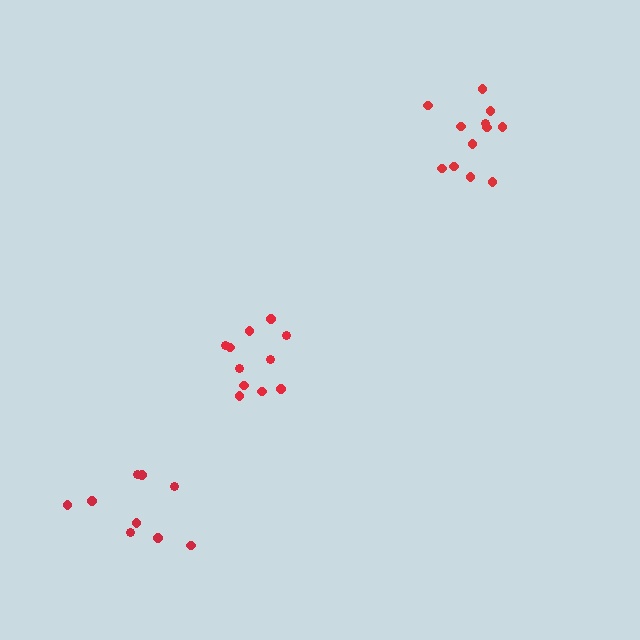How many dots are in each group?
Group 1: 12 dots, Group 2: 11 dots, Group 3: 9 dots (32 total).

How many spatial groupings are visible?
There are 3 spatial groupings.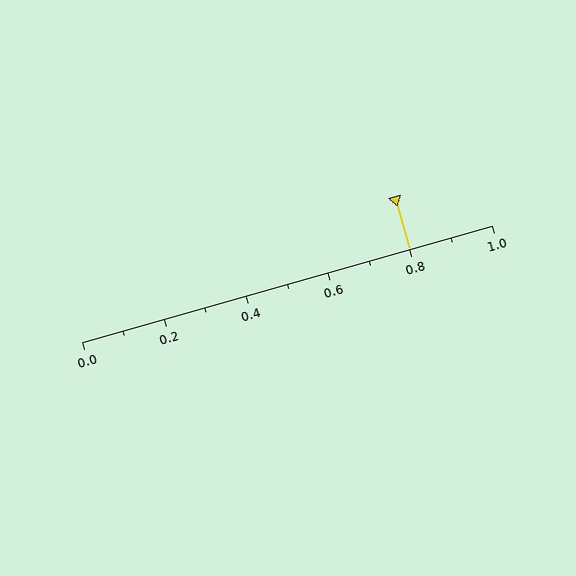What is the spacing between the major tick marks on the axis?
The major ticks are spaced 0.2 apart.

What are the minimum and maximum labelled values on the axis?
The axis runs from 0.0 to 1.0.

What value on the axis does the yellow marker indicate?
The marker indicates approximately 0.8.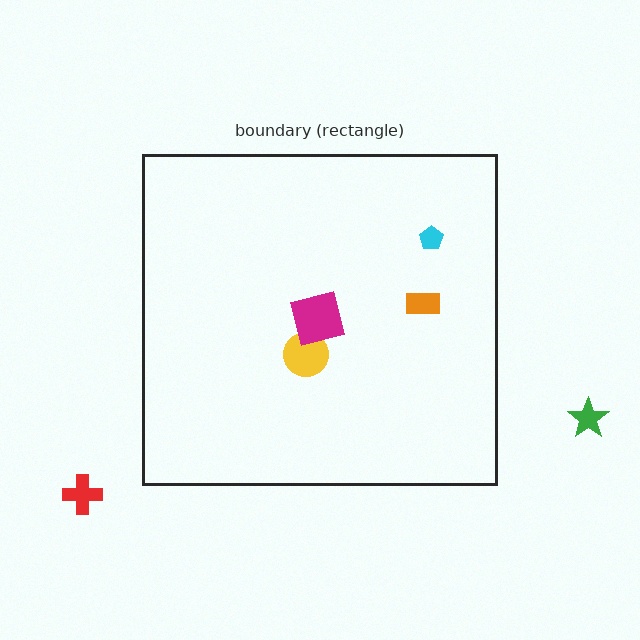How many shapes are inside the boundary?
5 inside, 2 outside.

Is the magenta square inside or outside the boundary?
Inside.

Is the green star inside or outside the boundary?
Outside.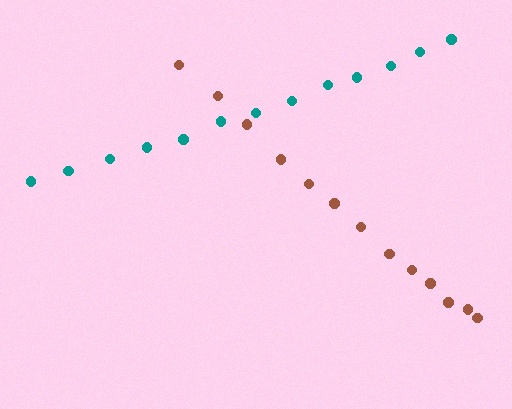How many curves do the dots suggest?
There are 2 distinct paths.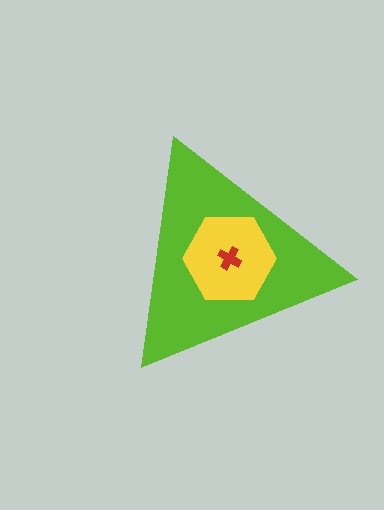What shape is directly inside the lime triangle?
The yellow hexagon.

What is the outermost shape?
The lime triangle.